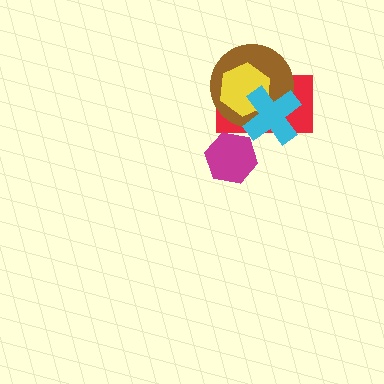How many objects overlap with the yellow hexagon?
3 objects overlap with the yellow hexagon.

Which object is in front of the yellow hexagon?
The cyan cross is in front of the yellow hexagon.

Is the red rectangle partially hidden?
Yes, it is partially covered by another shape.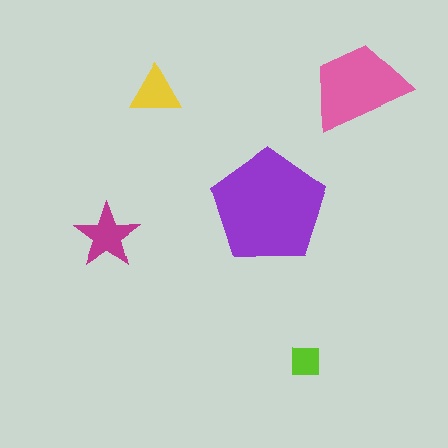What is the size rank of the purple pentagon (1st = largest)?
1st.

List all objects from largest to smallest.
The purple pentagon, the pink trapezoid, the magenta star, the yellow triangle, the lime square.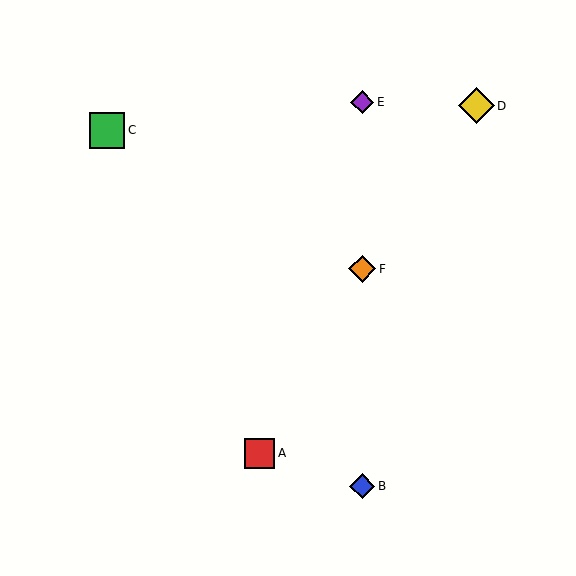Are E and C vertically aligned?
No, E is at x≈362 and C is at x≈107.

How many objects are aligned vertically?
3 objects (B, E, F) are aligned vertically.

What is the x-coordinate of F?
Object F is at x≈362.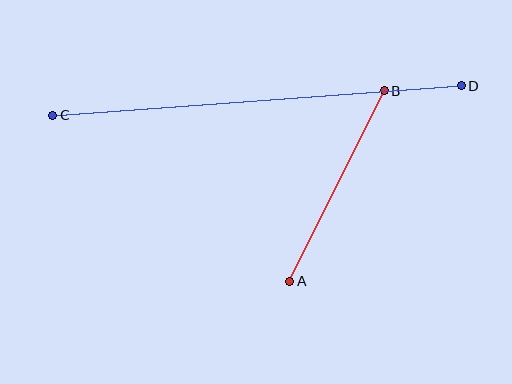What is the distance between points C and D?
The distance is approximately 409 pixels.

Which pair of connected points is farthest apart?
Points C and D are farthest apart.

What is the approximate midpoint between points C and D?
The midpoint is at approximately (257, 101) pixels.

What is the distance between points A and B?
The distance is approximately 212 pixels.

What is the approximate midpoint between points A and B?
The midpoint is at approximately (337, 186) pixels.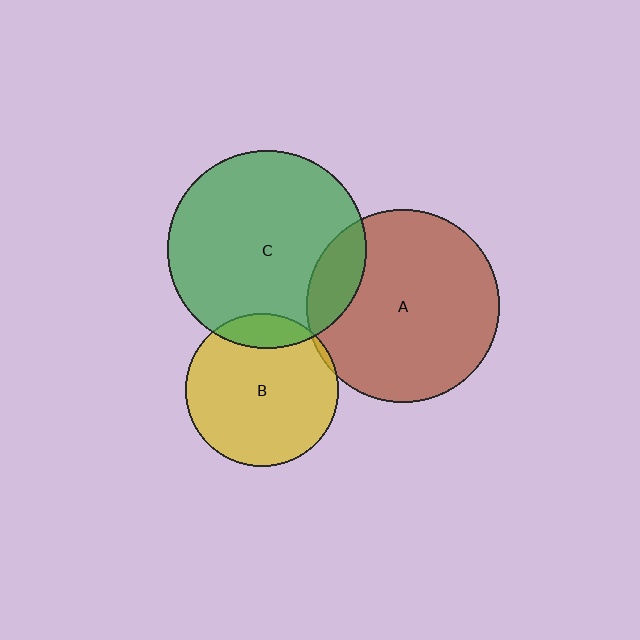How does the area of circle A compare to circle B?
Approximately 1.6 times.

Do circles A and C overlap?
Yes.